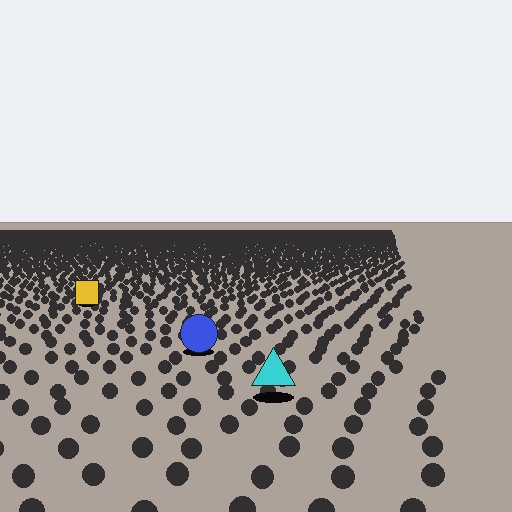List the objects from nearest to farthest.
From nearest to farthest: the cyan triangle, the blue circle, the yellow square.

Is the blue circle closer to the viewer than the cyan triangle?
No. The cyan triangle is closer — you can tell from the texture gradient: the ground texture is coarser near it.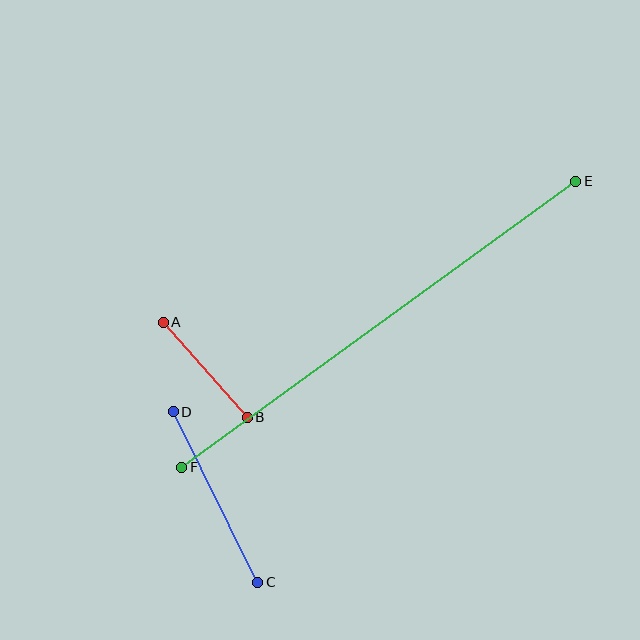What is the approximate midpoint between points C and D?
The midpoint is at approximately (216, 497) pixels.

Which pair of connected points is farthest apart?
Points E and F are farthest apart.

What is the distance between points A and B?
The distance is approximately 127 pixels.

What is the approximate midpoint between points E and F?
The midpoint is at approximately (379, 324) pixels.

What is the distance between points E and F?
The distance is approximately 487 pixels.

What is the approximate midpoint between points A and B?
The midpoint is at approximately (205, 370) pixels.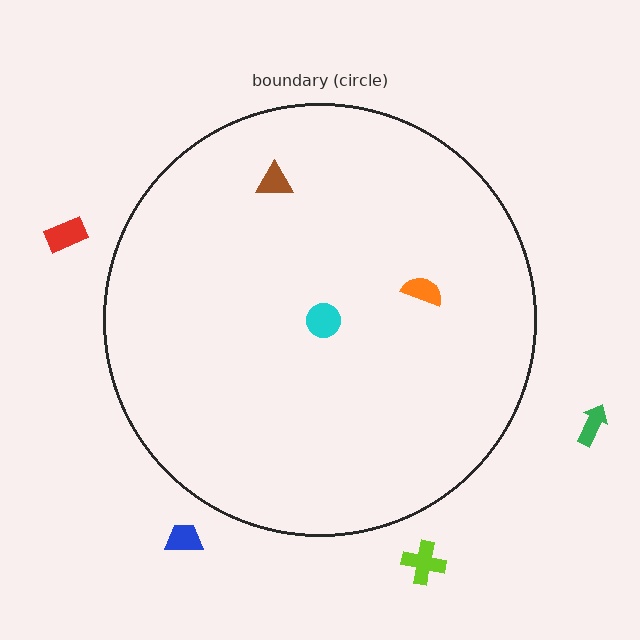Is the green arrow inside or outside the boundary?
Outside.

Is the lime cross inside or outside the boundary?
Outside.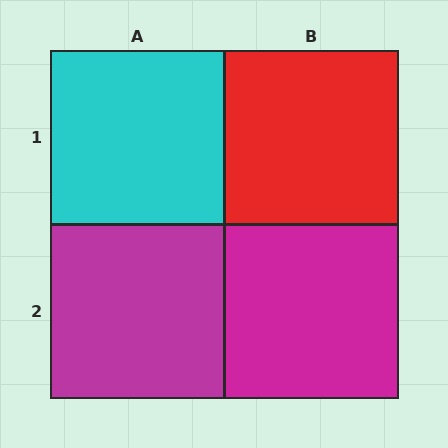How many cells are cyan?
1 cell is cyan.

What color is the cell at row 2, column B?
Magenta.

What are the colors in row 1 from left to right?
Cyan, red.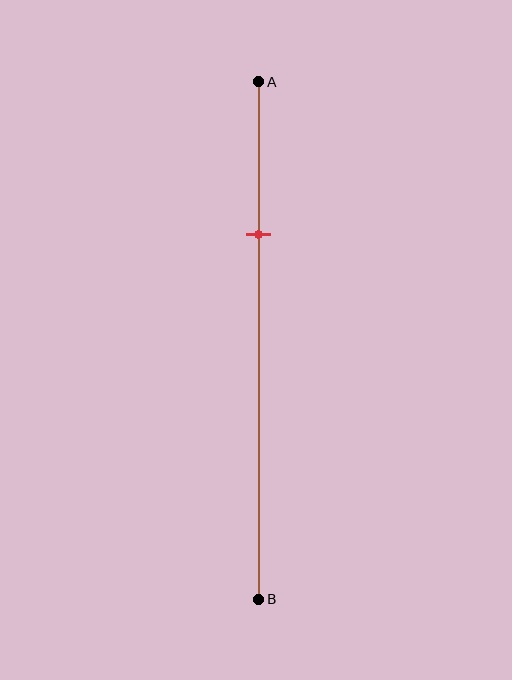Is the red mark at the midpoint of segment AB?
No, the mark is at about 30% from A, not at the 50% midpoint.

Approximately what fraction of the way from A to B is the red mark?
The red mark is approximately 30% of the way from A to B.